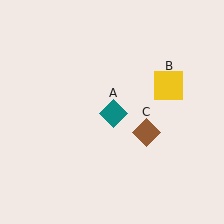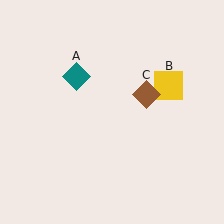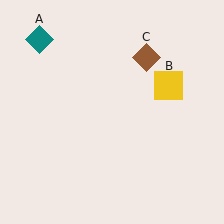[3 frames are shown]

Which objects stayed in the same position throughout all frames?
Yellow square (object B) remained stationary.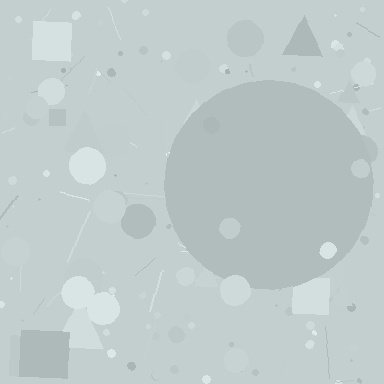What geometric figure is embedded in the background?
A circle is embedded in the background.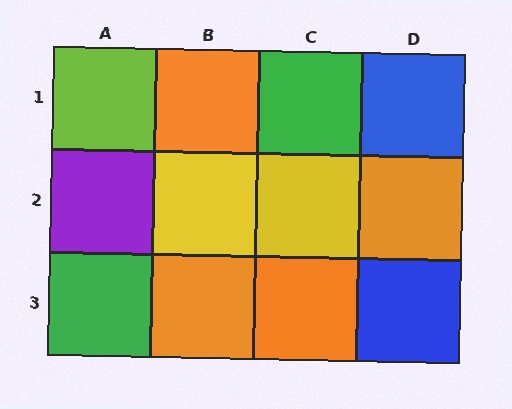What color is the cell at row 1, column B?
Orange.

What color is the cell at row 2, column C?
Yellow.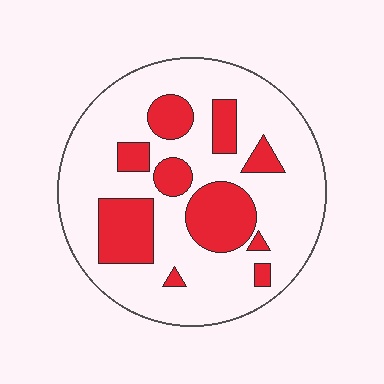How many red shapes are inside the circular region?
10.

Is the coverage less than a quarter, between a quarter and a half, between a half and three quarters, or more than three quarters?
Between a quarter and a half.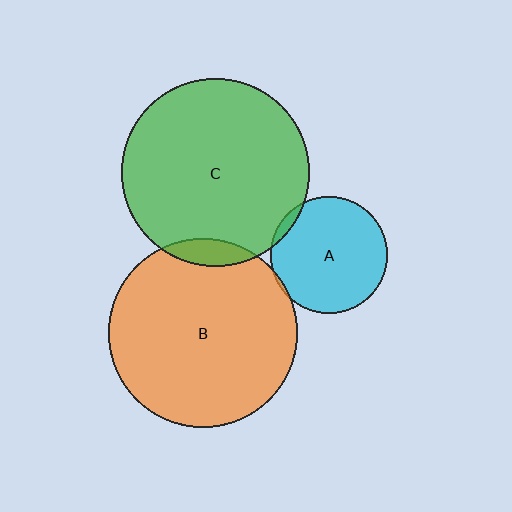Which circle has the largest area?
Circle B (orange).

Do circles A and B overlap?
Yes.